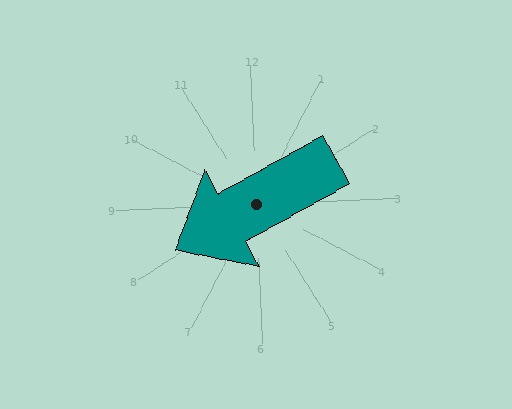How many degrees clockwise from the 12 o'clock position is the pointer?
Approximately 243 degrees.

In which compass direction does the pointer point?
Southwest.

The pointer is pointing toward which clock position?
Roughly 8 o'clock.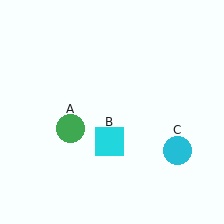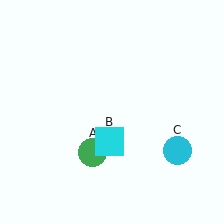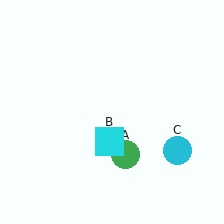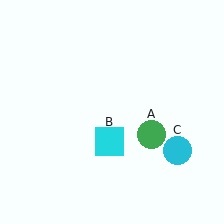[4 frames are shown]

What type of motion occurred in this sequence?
The green circle (object A) rotated counterclockwise around the center of the scene.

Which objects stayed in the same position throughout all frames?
Cyan square (object B) and cyan circle (object C) remained stationary.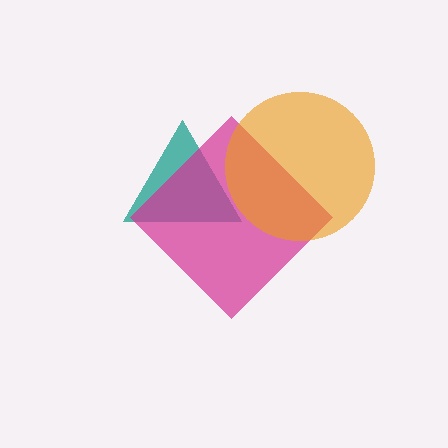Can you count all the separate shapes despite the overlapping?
Yes, there are 3 separate shapes.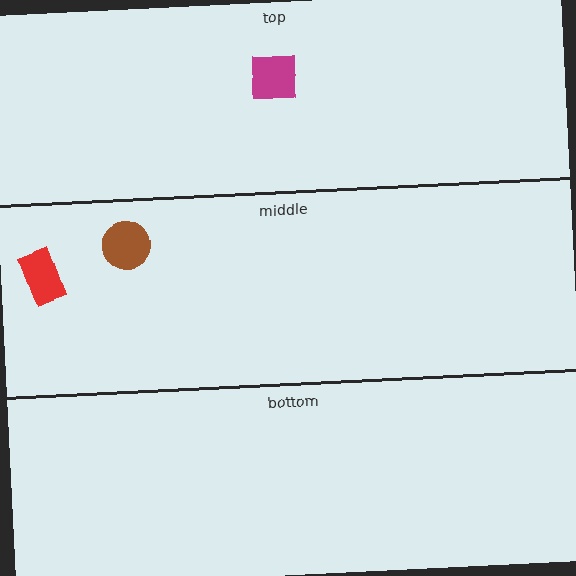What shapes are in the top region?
The magenta square.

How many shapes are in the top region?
1.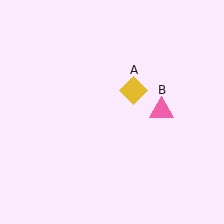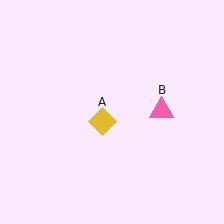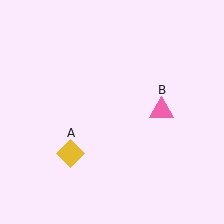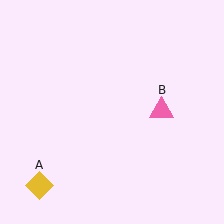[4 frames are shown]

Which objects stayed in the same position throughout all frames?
Pink triangle (object B) remained stationary.